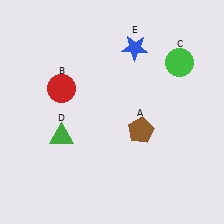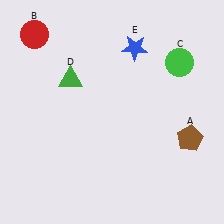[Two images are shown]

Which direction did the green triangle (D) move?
The green triangle (D) moved up.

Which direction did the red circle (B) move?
The red circle (B) moved up.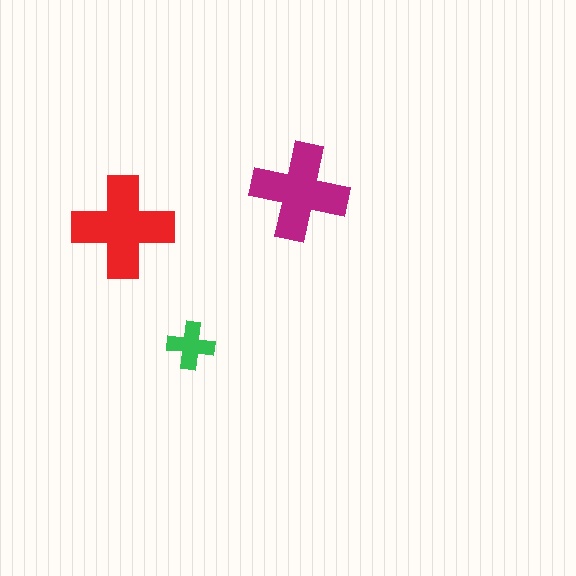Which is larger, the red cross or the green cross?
The red one.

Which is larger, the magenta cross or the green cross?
The magenta one.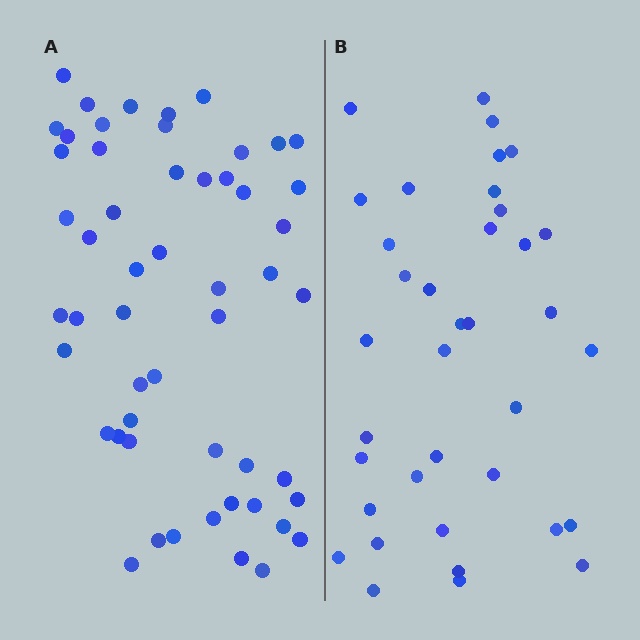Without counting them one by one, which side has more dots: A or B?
Region A (the left region) has more dots.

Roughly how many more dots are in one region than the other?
Region A has approximately 15 more dots than region B.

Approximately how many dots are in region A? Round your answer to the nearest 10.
About 50 dots. (The exact count is 53, which rounds to 50.)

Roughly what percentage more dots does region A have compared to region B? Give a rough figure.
About 45% more.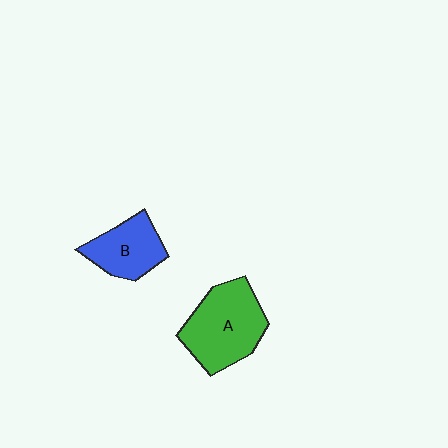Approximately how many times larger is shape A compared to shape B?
Approximately 1.5 times.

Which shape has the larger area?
Shape A (green).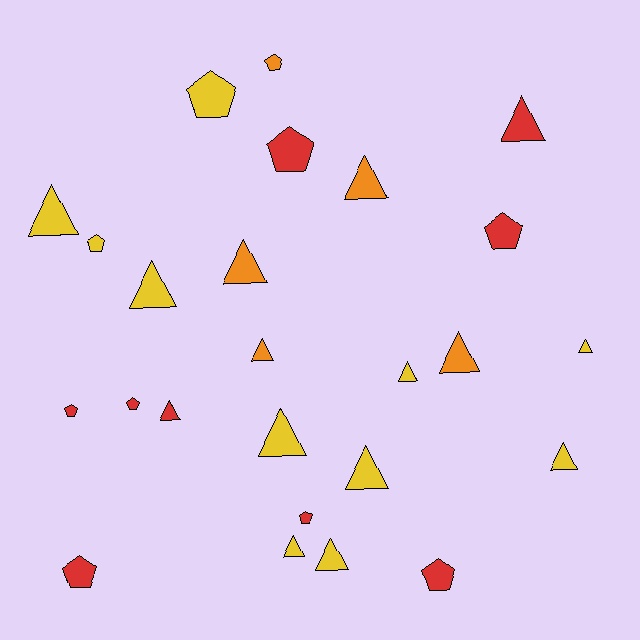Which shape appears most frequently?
Triangle, with 15 objects.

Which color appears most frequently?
Yellow, with 11 objects.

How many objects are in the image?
There are 25 objects.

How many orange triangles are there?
There are 4 orange triangles.